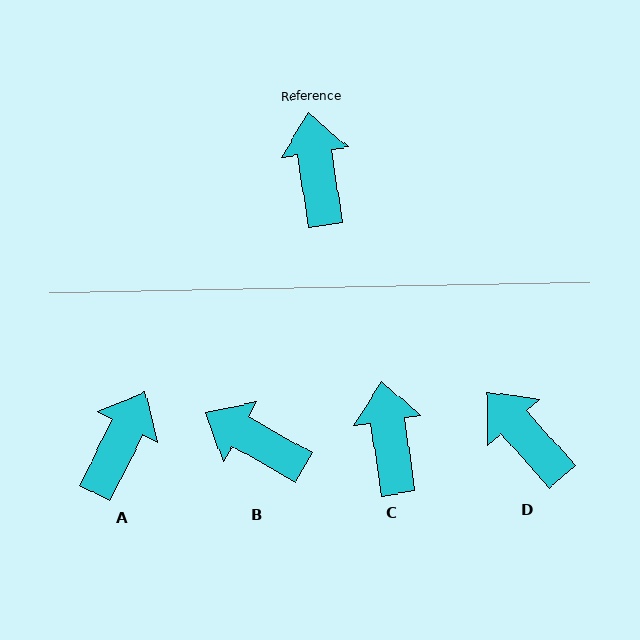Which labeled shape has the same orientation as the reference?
C.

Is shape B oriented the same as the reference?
No, it is off by about 52 degrees.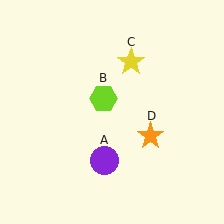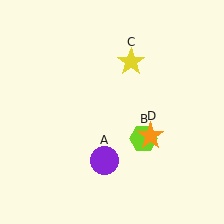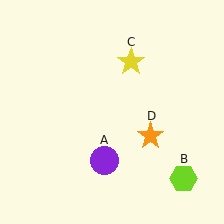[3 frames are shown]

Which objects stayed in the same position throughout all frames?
Purple circle (object A) and yellow star (object C) and orange star (object D) remained stationary.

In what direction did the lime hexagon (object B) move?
The lime hexagon (object B) moved down and to the right.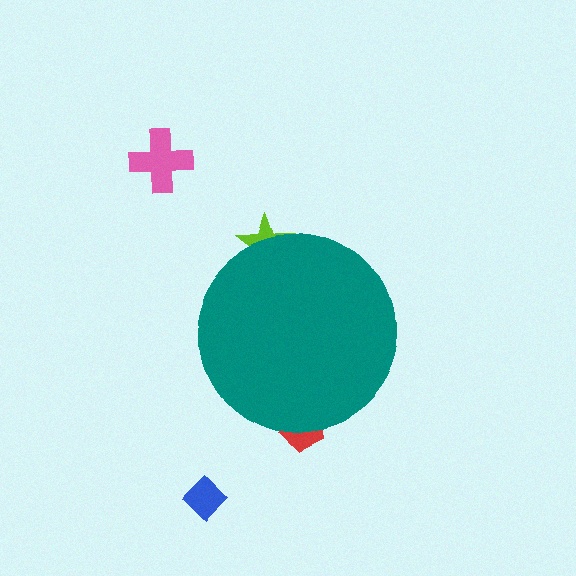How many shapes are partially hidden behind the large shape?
2 shapes are partially hidden.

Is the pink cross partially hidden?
No, the pink cross is fully visible.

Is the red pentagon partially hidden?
Yes, the red pentagon is partially hidden behind the teal circle.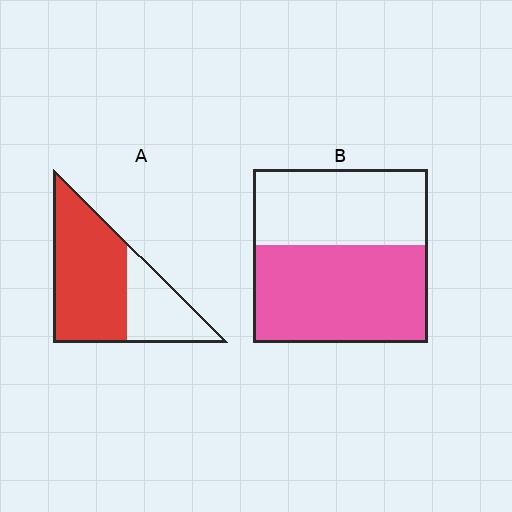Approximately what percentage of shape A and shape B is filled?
A is approximately 65% and B is approximately 55%.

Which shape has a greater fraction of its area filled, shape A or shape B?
Shape A.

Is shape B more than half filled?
Yes.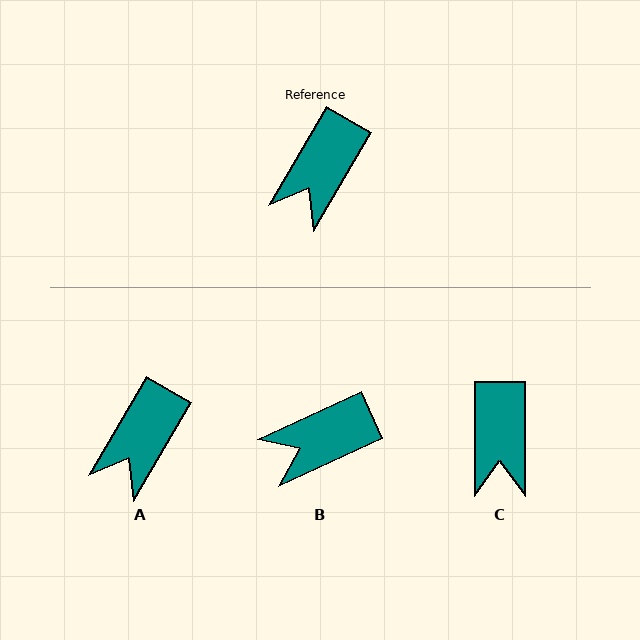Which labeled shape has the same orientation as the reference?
A.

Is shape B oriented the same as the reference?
No, it is off by about 35 degrees.